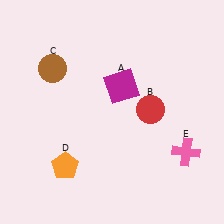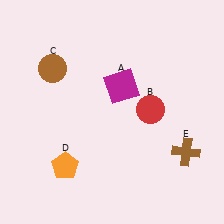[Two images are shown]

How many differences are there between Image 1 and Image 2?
There is 1 difference between the two images.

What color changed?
The cross (E) changed from pink in Image 1 to brown in Image 2.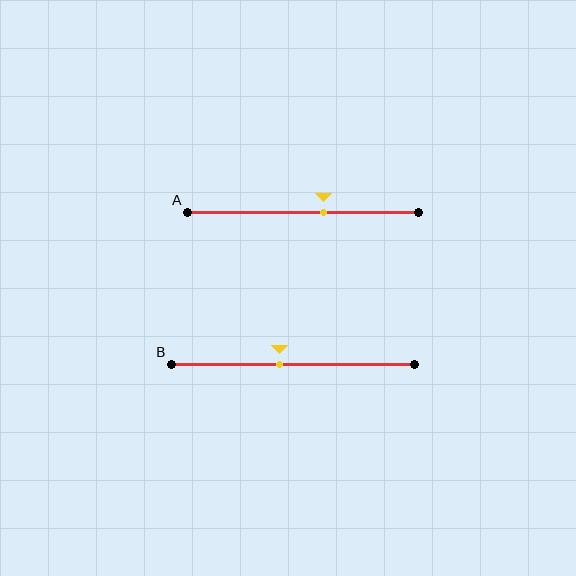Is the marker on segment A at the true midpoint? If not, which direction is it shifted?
No, the marker on segment A is shifted to the right by about 9% of the segment length.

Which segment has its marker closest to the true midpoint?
Segment B has its marker closest to the true midpoint.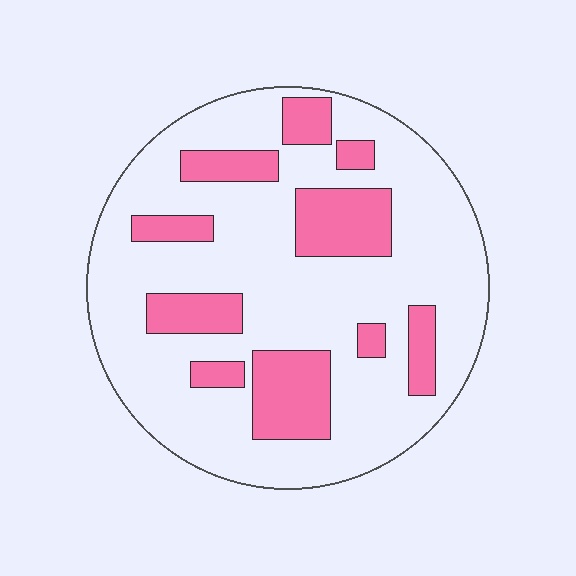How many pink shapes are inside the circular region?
10.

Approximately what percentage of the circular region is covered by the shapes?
Approximately 25%.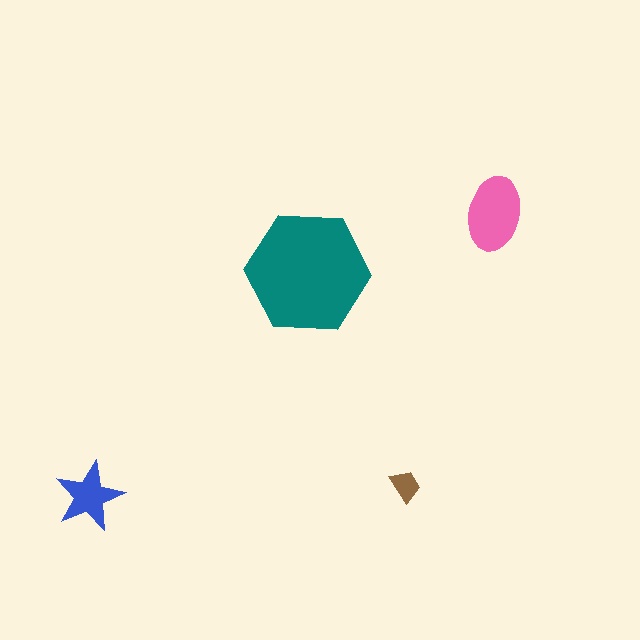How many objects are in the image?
There are 4 objects in the image.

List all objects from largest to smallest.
The teal hexagon, the pink ellipse, the blue star, the brown trapezoid.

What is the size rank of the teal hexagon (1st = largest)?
1st.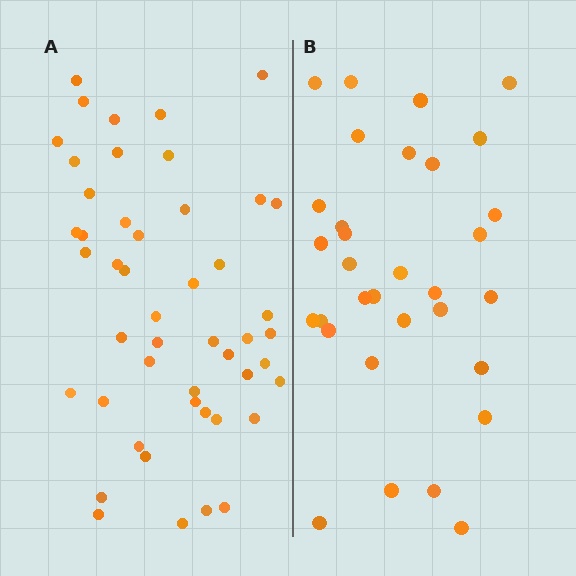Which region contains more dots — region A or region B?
Region A (the left region) has more dots.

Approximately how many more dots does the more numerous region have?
Region A has approximately 15 more dots than region B.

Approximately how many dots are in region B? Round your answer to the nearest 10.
About 30 dots. (The exact count is 32, which rounds to 30.)